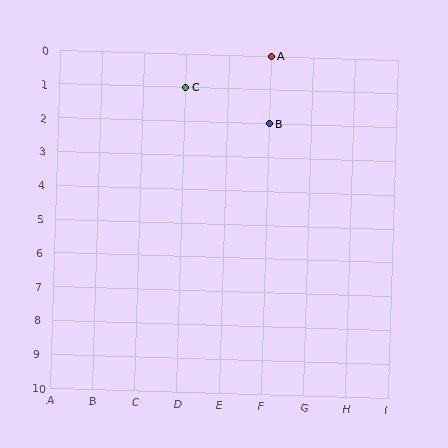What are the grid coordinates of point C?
Point C is at grid coordinates (D, 1).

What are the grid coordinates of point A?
Point A is at grid coordinates (F, 0).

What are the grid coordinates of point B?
Point B is at grid coordinates (F, 2).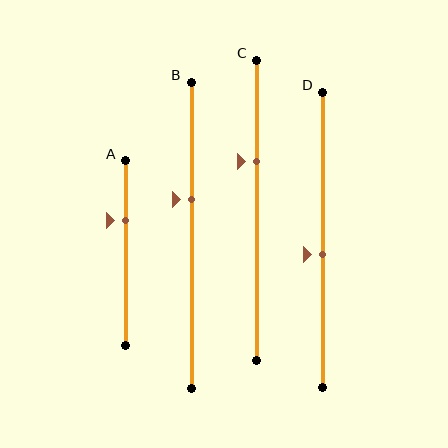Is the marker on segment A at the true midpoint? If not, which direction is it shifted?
No, the marker on segment A is shifted upward by about 18% of the segment length.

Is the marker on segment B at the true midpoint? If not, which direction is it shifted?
No, the marker on segment B is shifted upward by about 12% of the segment length.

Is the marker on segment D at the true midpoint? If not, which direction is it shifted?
No, the marker on segment D is shifted downward by about 5% of the segment length.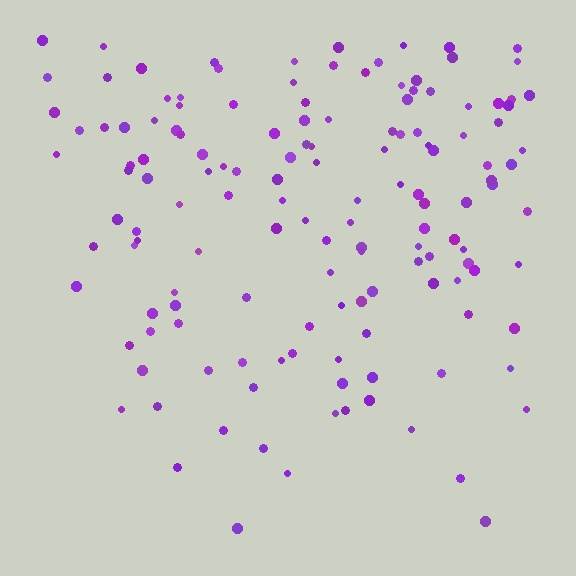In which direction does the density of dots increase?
From bottom to top, with the top side densest.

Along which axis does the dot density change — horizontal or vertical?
Vertical.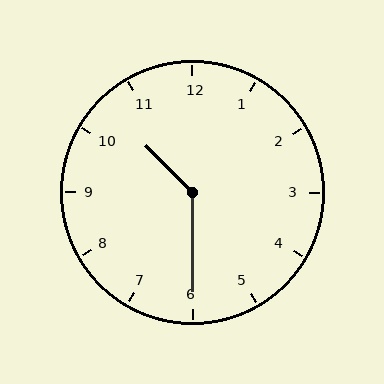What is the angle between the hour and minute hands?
Approximately 135 degrees.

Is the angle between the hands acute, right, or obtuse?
It is obtuse.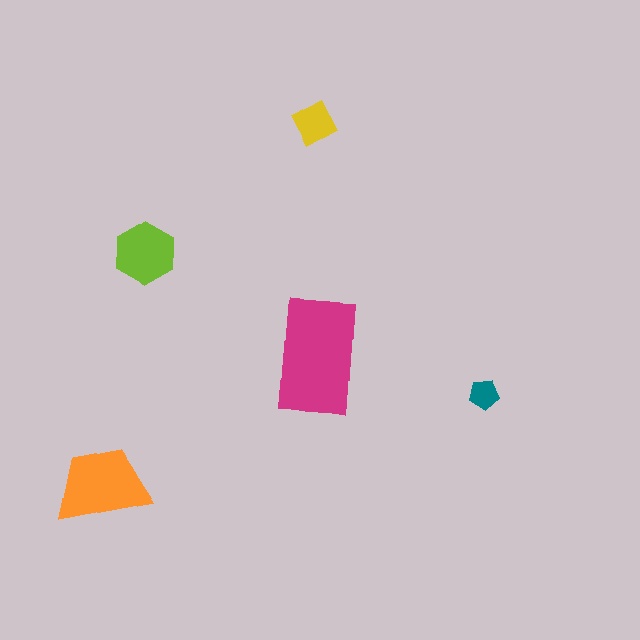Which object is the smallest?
The teal pentagon.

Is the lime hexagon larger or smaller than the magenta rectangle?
Smaller.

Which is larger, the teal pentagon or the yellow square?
The yellow square.